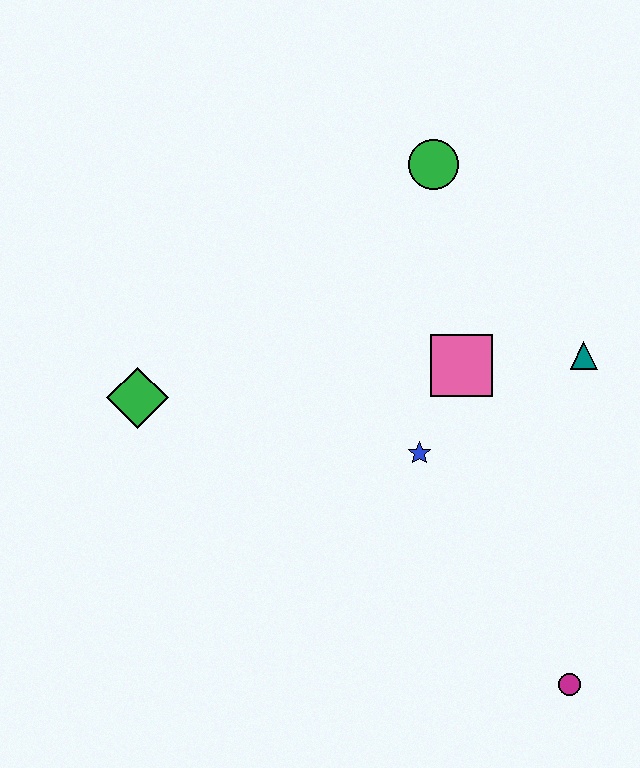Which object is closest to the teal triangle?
The pink square is closest to the teal triangle.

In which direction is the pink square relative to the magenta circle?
The pink square is above the magenta circle.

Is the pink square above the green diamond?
Yes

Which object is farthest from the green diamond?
The magenta circle is farthest from the green diamond.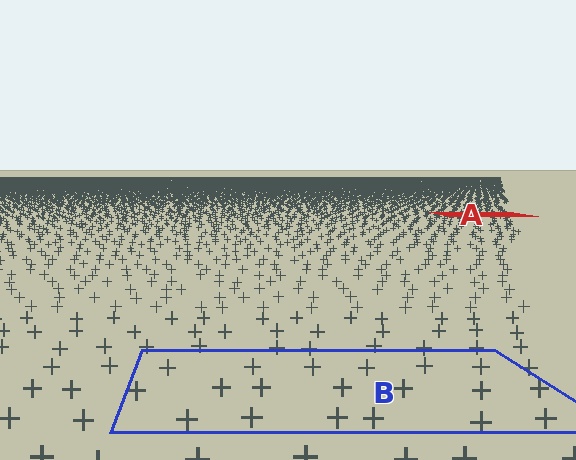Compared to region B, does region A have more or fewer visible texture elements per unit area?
Region A has more texture elements per unit area — they are packed more densely because it is farther away.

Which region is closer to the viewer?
Region B is closer. The texture elements there are larger and more spread out.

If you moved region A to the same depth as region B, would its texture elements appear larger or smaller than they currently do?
They would appear larger. At a closer depth, the same texture elements are projected at a bigger on-screen size.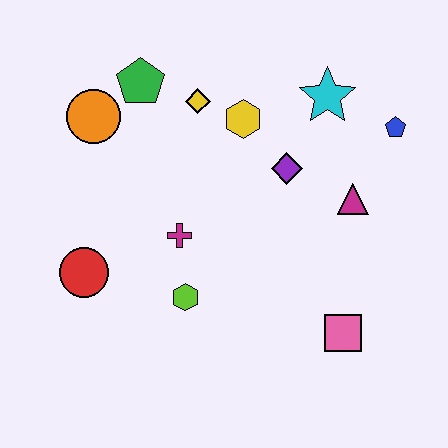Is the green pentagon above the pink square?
Yes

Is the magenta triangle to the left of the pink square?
No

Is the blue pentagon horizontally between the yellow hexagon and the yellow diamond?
No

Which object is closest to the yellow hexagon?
The yellow diamond is closest to the yellow hexagon.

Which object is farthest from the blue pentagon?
The red circle is farthest from the blue pentagon.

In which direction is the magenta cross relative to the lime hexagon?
The magenta cross is above the lime hexagon.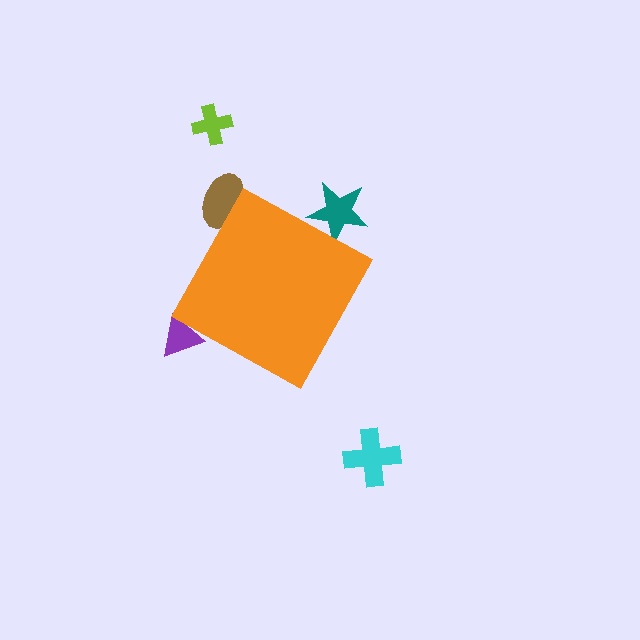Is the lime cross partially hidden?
No, the lime cross is fully visible.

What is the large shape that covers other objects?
An orange diamond.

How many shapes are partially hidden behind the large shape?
3 shapes are partially hidden.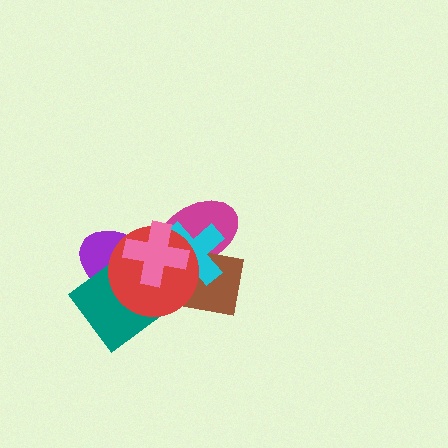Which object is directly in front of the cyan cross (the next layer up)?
The red circle is directly in front of the cyan cross.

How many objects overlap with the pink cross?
6 objects overlap with the pink cross.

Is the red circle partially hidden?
Yes, it is partially covered by another shape.